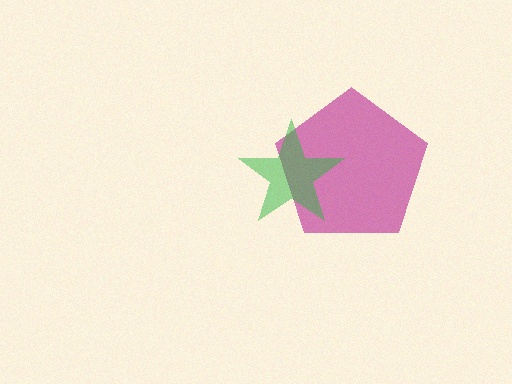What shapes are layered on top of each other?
The layered shapes are: a magenta pentagon, a green star.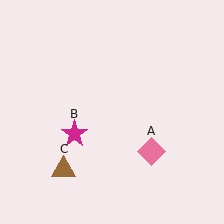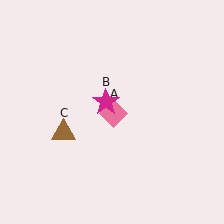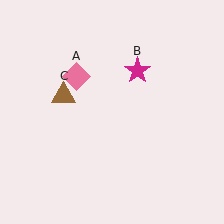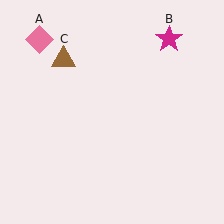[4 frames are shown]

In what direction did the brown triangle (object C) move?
The brown triangle (object C) moved up.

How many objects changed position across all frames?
3 objects changed position: pink diamond (object A), magenta star (object B), brown triangle (object C).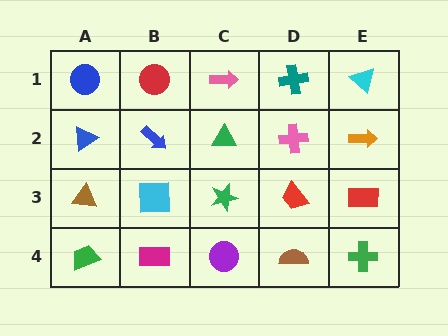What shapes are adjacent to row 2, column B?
A red circle (row 1, column B), a cyan square (row 3, column B), a blue triangle (row 2, column A), a green triangle (row 2, column C).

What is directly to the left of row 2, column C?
A blue arrow.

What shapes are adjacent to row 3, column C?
A green triangle (row 2, column C), a purple circle (row 4, column C), a cyan square (row 3, column B), a red trapezoid (row 3, column D).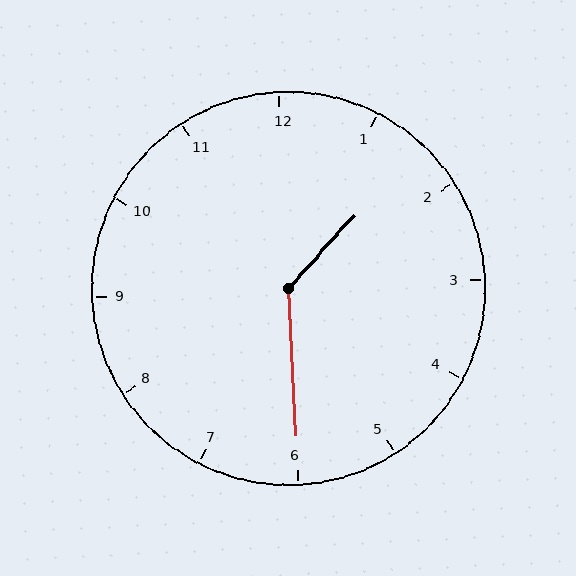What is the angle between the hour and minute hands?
Approximately 135 degrees.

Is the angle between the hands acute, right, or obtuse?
It is obtuse.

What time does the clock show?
1:30.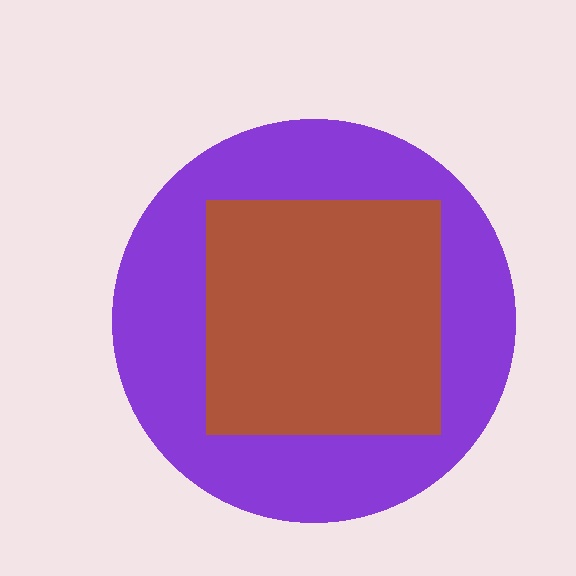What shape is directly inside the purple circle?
The brown square.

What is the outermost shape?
The purple circle.